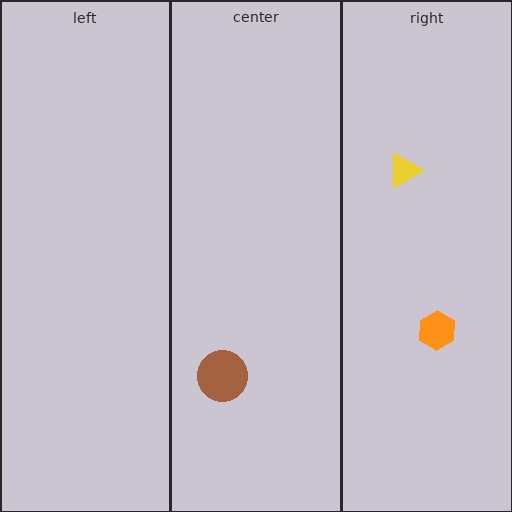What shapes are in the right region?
The orange hexagon, the yellow triangle.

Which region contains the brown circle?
The center region.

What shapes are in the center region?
The brown circle.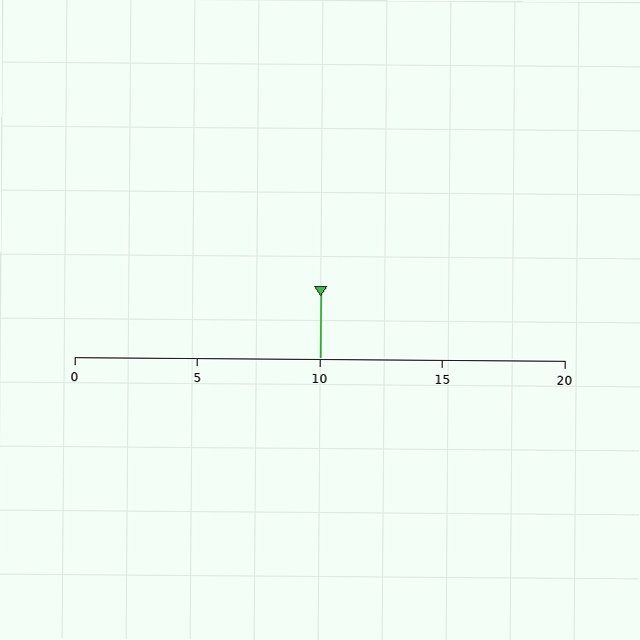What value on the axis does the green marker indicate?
The marker indicates approximately 10.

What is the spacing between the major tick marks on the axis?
The major ticks are spaced 5 apart.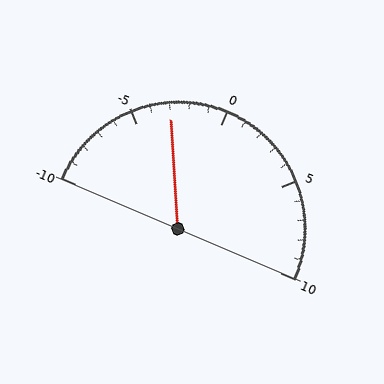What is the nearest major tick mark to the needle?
The nearest major tick mark is -5.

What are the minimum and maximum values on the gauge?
The gauge ranges from -10 to 10.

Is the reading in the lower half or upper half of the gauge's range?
The reading is in the lower half of the range (-10 to 10).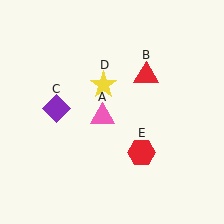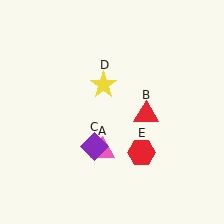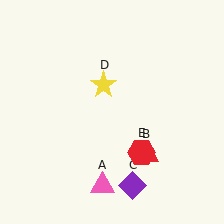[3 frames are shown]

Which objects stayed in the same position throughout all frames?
Yellow star (object D) and red hexagon (object E) remained stationary.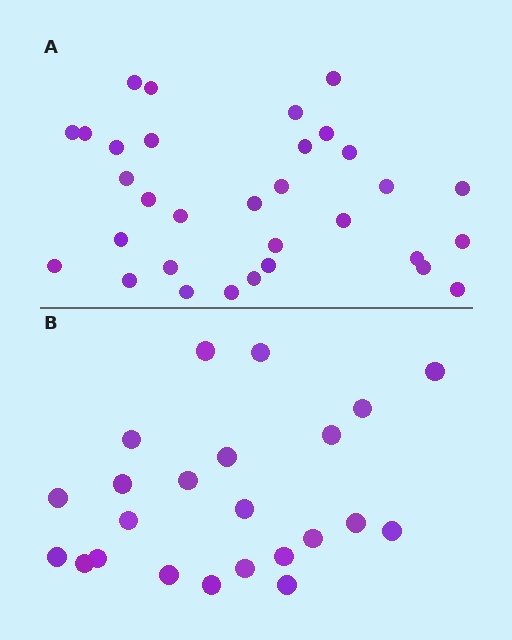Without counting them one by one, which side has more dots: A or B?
Region A (the top region) has more dots.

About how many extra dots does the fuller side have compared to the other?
Region A has roughly 8 or so more dots than region B.